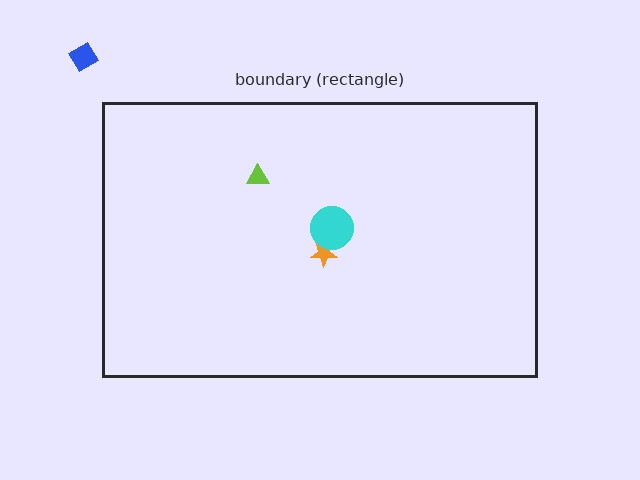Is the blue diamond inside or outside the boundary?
Outside.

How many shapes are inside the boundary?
3 inside, 1 outside.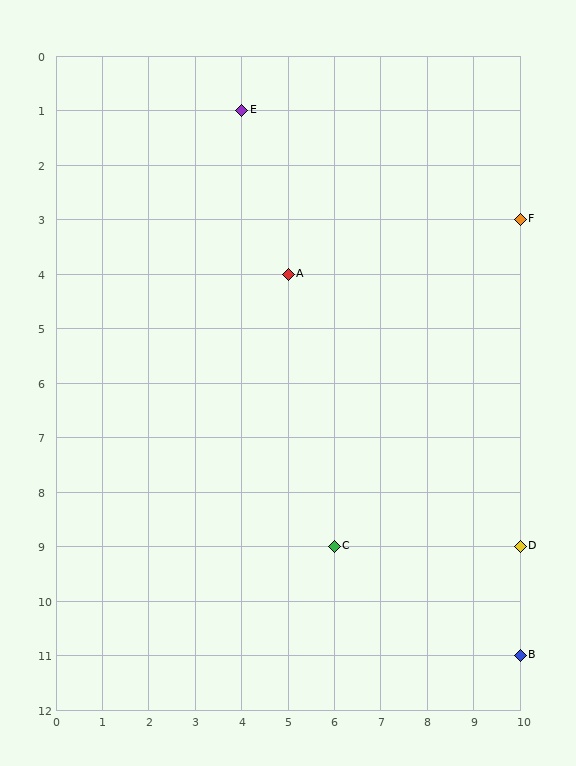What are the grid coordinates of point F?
Point F is at grid coordinates (10, 3).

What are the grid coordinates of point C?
Point C is at grid coordinates (6, 9).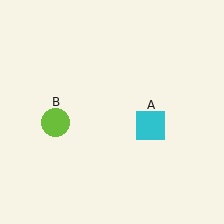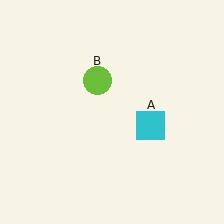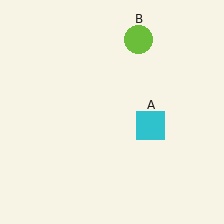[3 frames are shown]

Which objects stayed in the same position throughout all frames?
Cyan square (object A) remained stationary.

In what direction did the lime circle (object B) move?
The lime circle (object B) moved up and to the right.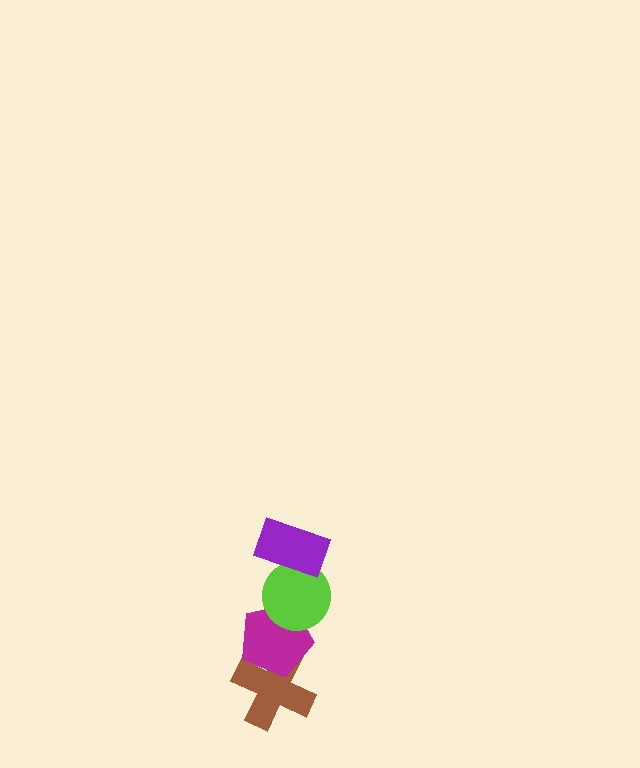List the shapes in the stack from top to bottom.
From top to bottom: the purple rectangle, the lime circle, the magenta pentagon, the brown cross.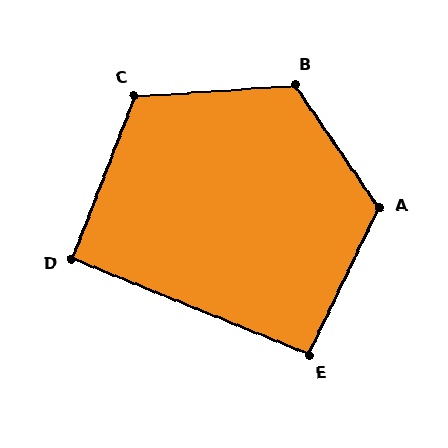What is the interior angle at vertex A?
Approximately 120 degrees (obtuse).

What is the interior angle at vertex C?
Approximately 115 degrees (obtuse).